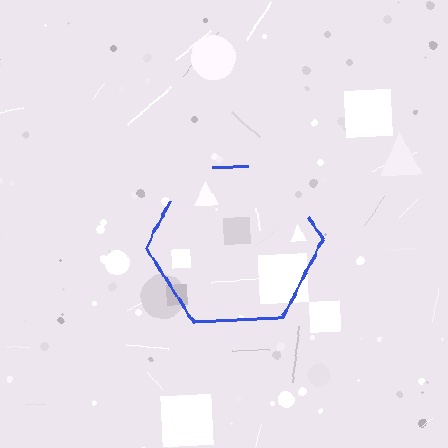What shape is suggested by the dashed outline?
The dashed outline suggests a hexagon.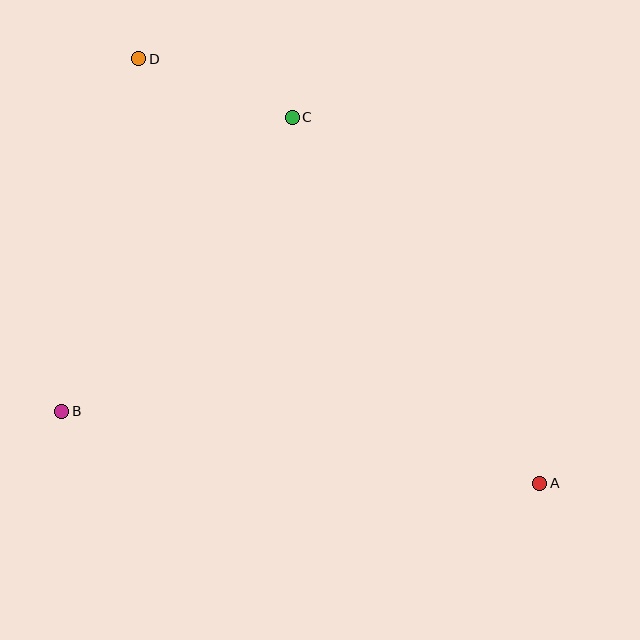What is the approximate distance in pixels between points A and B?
The distance between A and B is approximately 484 pixels.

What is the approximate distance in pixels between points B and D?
The distance between B and D is approximately 361 pixels.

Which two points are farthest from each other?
Points A and D are farthest from each other.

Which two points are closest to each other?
Points C and D are closest to each other.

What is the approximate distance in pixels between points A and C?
The distance between A and C is approximately 442 pixels.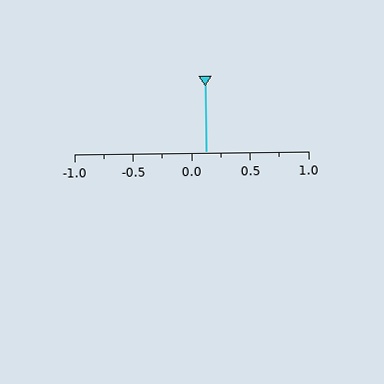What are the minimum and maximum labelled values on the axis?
The axis runs from -1.0 to 1.0.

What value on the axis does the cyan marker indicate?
The marker indicates approximately 0.12.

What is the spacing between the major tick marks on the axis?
The major ticks are spaced 0.5 apart.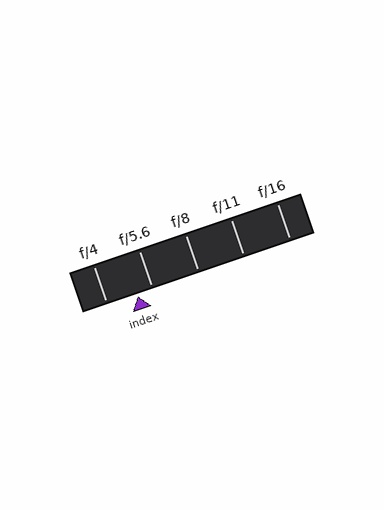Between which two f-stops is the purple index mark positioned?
The index mark is between f/4 and f/5.6.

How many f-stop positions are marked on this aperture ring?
There are 5 f-stop positions marked.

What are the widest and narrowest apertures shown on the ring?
The widest aperture shown is f/4 and the narrowest is f/16.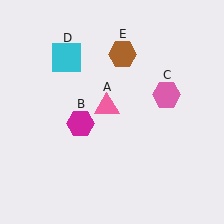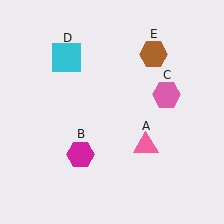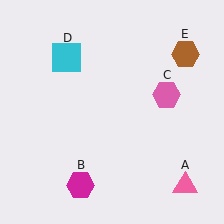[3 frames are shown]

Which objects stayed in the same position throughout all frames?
Pink hexagon (object C) and cyan square (object D) remained stationary.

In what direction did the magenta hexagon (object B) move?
The magenta hexagon (object B) moved down.